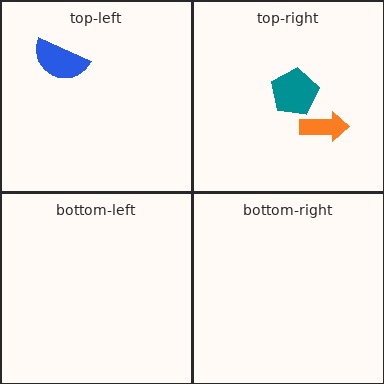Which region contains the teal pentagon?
The top-right region.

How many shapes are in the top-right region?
2.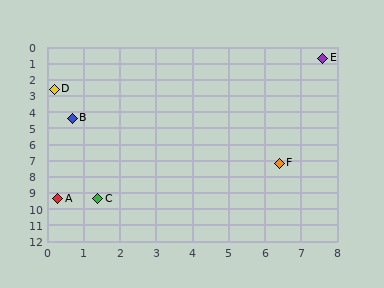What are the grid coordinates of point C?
Point C is at approximately (1.4, 9.4).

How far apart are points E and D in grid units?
Points E and D are about 7.6 grid units apart.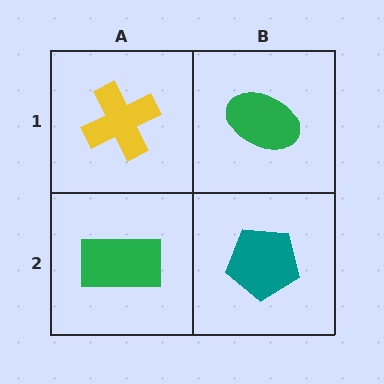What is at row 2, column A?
A green rectangle.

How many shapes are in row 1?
2 shapes.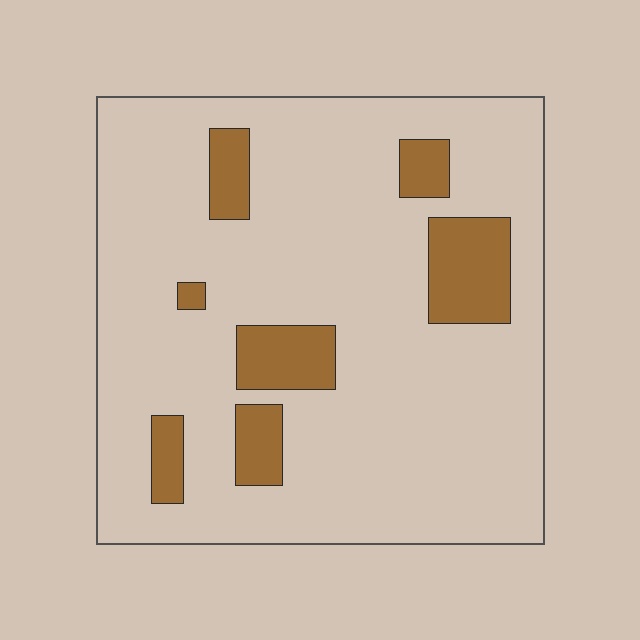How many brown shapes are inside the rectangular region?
7.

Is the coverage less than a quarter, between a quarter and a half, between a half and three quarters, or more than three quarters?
Less than a quarter.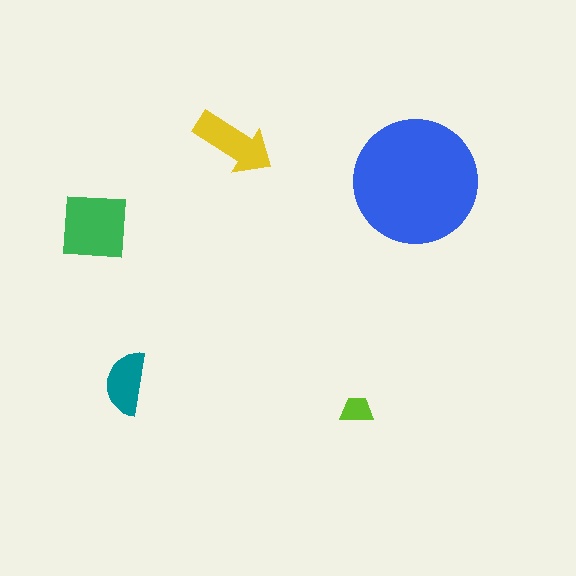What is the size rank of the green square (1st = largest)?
2nd.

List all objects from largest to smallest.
The blue circle, the green square, the yellow arrow, the teal semicircle, the lime trapezoid.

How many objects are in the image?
There are 5 objects in the image.